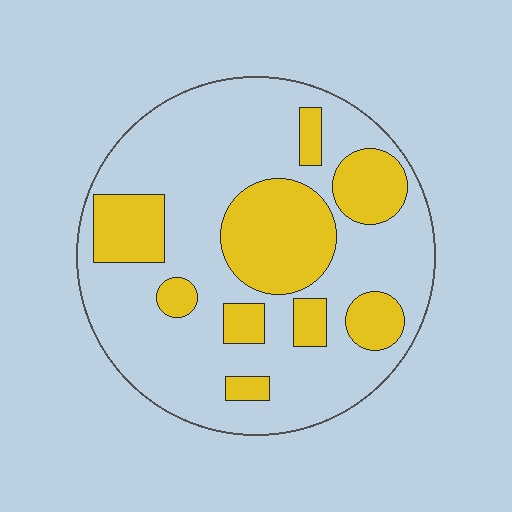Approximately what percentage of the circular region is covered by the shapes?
Approximately 30%.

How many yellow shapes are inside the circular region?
9.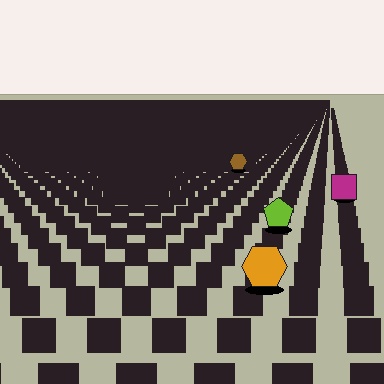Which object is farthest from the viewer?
The brown hexagon is farthest from the viewer. It appears smaller and the ground texture around it is denser.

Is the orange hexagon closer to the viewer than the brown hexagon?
Yes. The orange hexagon is closer — you can tell from the texture gradient: the ground texture is coarser near it.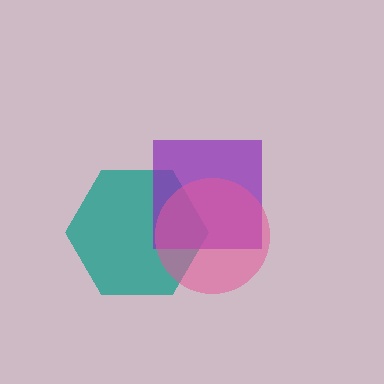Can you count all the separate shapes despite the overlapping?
Yes, there are 3 separate shapes.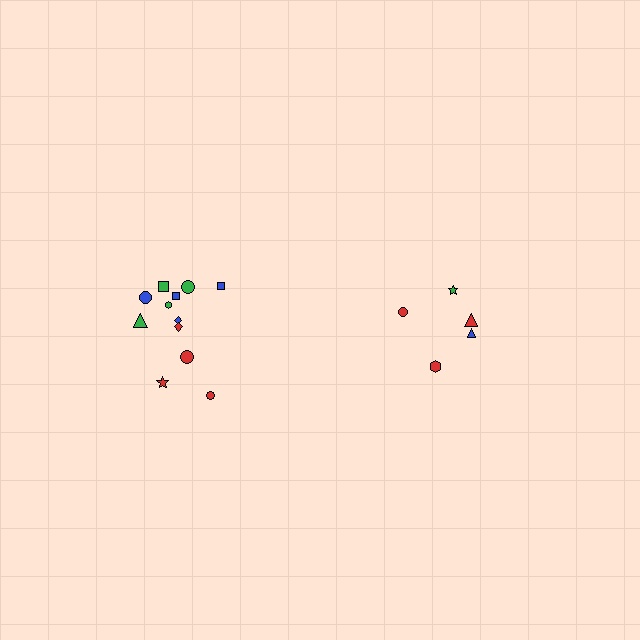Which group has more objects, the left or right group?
The left group.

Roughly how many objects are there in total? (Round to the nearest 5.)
Roughly 15 objects in total.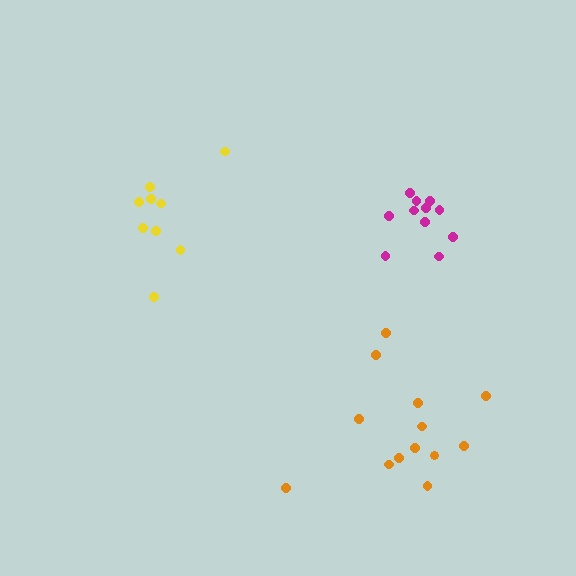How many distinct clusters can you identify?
There are 3 distinct clusters.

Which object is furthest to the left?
The yellow cluster is leftmost.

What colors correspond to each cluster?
The clusters are colored: magenta, yellow, orange.